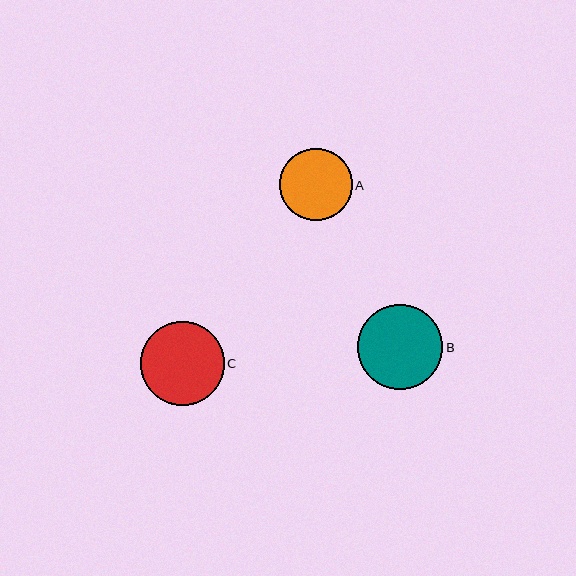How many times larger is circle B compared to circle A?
Circle B is approximately 1.2 times the size of circle A.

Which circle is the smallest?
Circle A is the smallest with a size of approximately 73 pixels.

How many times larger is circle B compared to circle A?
Circle B is approximately 1.2 times the size of circle A.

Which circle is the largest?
Circle B is the largest with a size of approximately 85 pixels.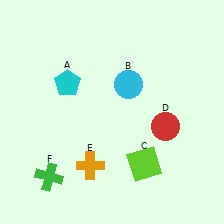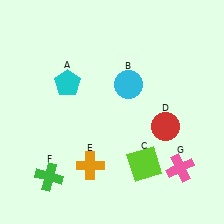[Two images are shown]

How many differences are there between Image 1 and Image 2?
There is 1 difference between the two images.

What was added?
A pink cross (G) was added in Image 2.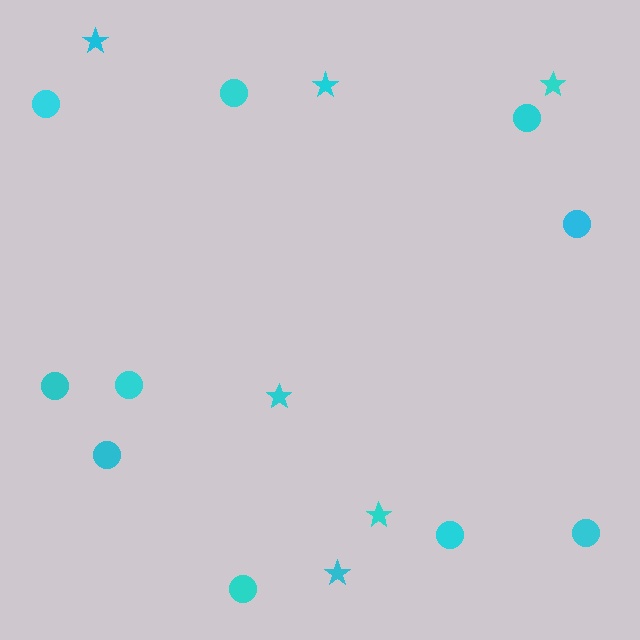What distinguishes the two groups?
There are 2 groups: one group of circles (10) and one group of stars (6).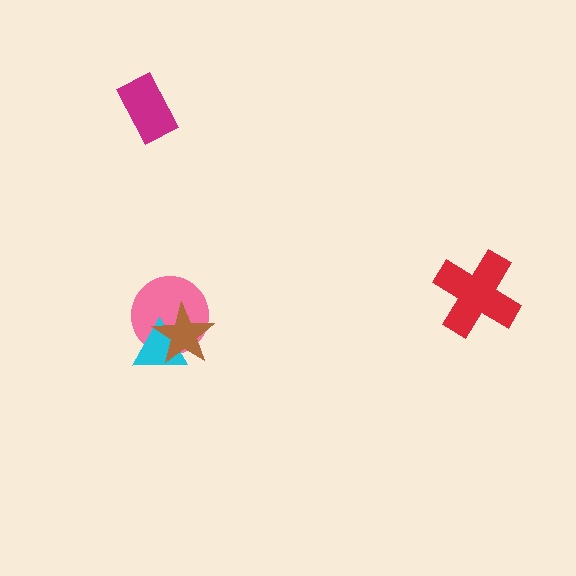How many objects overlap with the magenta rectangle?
0 objects overlap with the magenta rectangle.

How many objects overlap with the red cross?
0 objects overlap with the red cross.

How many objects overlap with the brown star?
2 objects overlap with the brown star.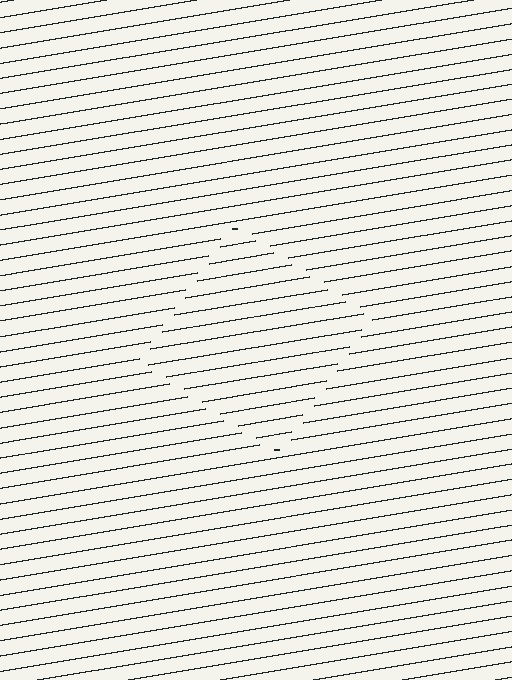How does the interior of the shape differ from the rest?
The interior of the shape contains the same grating, shifted by half a period — the contour is defined by the phase discontinuity where line-ends from the inner and outer gratings abut.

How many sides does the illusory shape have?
4 sides — the line-ends trace a square.